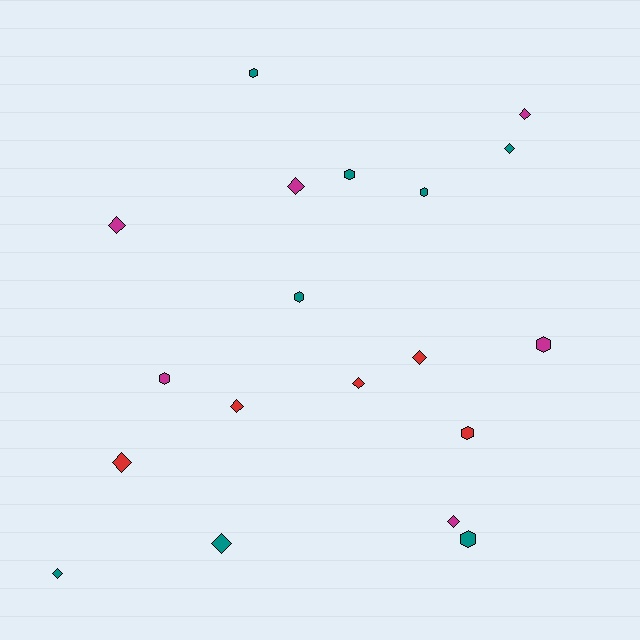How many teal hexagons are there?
There are 5 teal hexagons.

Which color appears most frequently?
Teal, with 8 objects.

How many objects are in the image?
There are 19 objects.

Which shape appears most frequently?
Diamond, with 11 objects.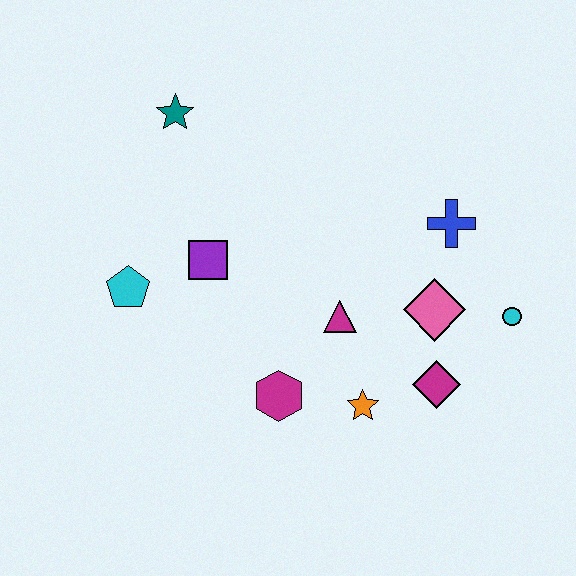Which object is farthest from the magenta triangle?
The teal star is farthest from the magenta triangle.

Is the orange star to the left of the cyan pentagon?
No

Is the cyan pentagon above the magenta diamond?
Yes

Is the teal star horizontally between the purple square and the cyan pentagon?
Yes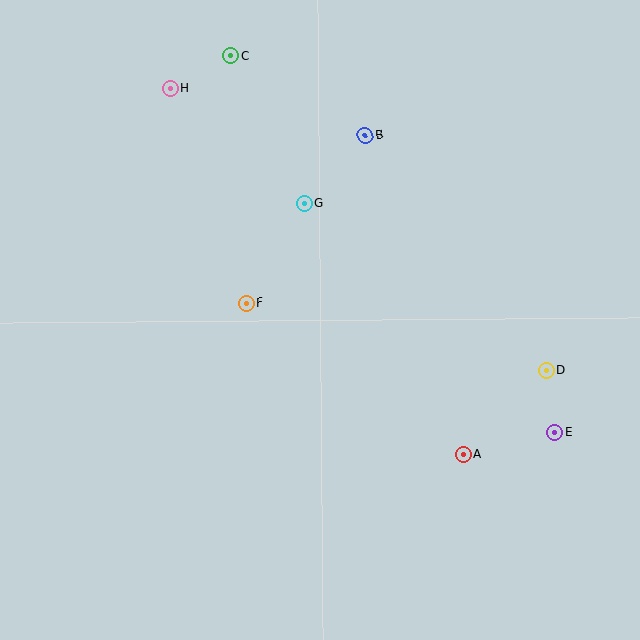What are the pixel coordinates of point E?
Point E is at (555, 433).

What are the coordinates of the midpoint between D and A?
The midpoint between D and A is at (505, 412).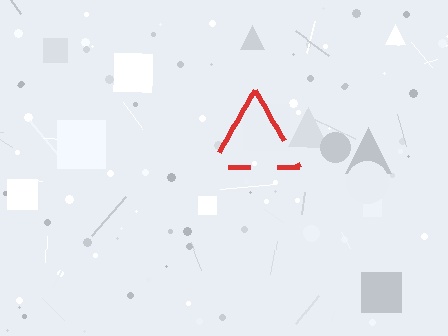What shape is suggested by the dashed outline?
The dashed outline suggests a triangle.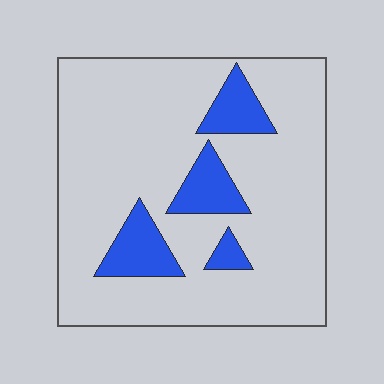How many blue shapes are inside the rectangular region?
4.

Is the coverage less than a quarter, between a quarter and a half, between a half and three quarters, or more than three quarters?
Less than a quarter.